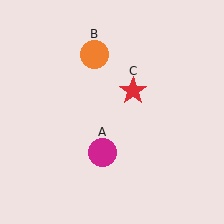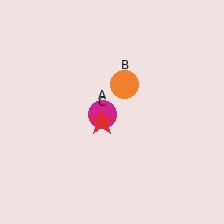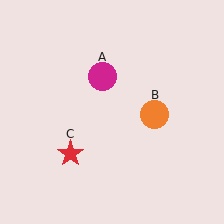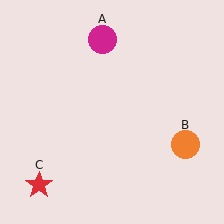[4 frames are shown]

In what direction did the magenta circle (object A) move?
The magenta circle (object A) moved up.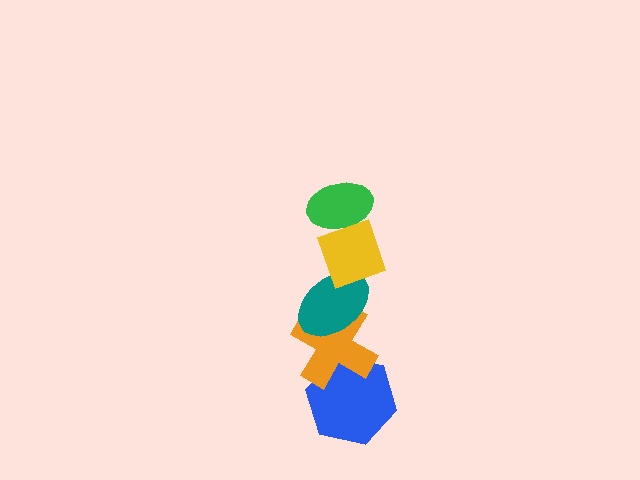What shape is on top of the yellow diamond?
The green ellipse is on top of the yellow diamond.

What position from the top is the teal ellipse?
The teal ellipse is 3rd from the top.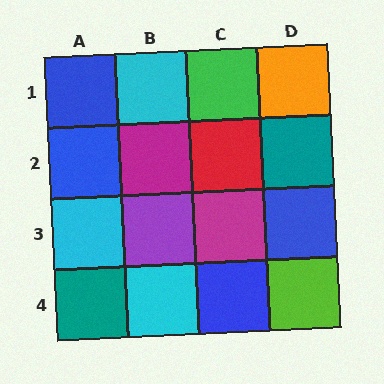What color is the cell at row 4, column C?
Blue.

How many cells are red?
1 cell is red.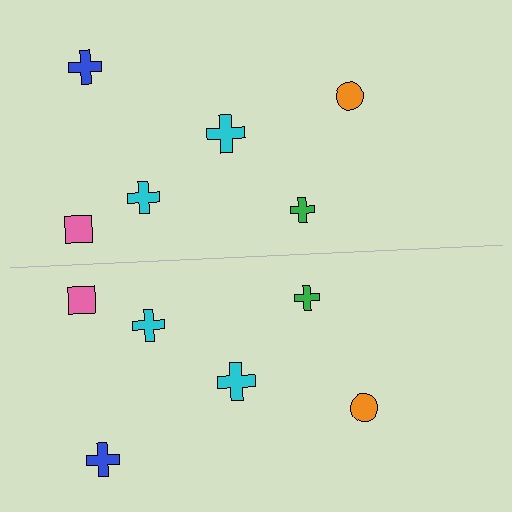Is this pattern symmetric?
Yes, this pattern has bilateral (reflection) symmetry.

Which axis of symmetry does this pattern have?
The pattern has a horizontal axis of symmetry running through the center of the image.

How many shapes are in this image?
There are 12 shapes in this image.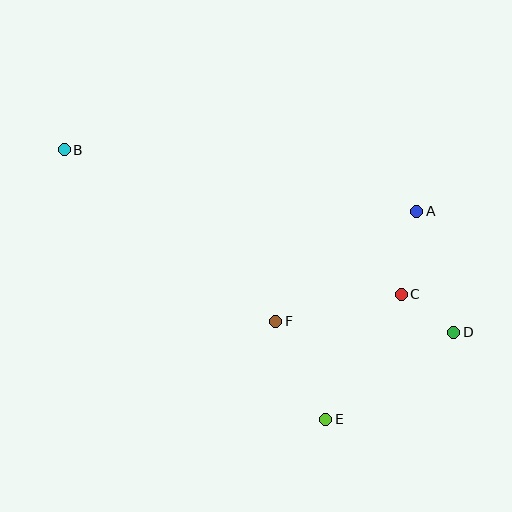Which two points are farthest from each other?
Points B and D are farthest from each other.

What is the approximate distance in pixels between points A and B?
The distance between A and B is approximately 358 pixels.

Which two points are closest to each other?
Points C and D are closest to each other.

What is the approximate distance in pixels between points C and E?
The distance between C and E is approximately 146 pixels.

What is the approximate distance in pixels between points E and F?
The distance between E and F is approximately 110 pixels.